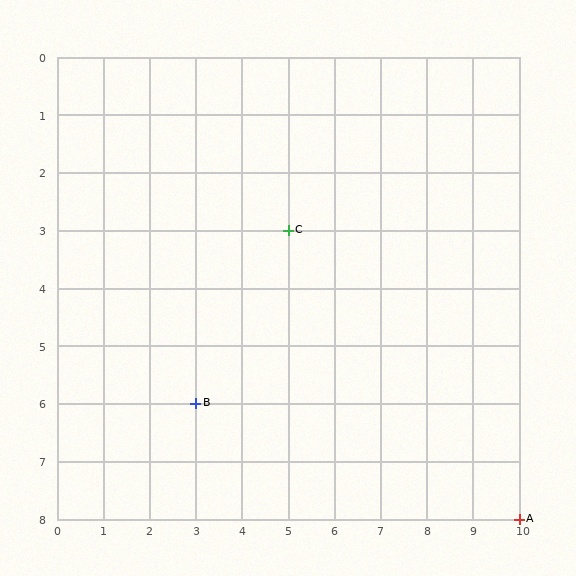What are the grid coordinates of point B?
Point B is at grid coordinates (3, 6).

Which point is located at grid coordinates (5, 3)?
Point C is at (5, 3).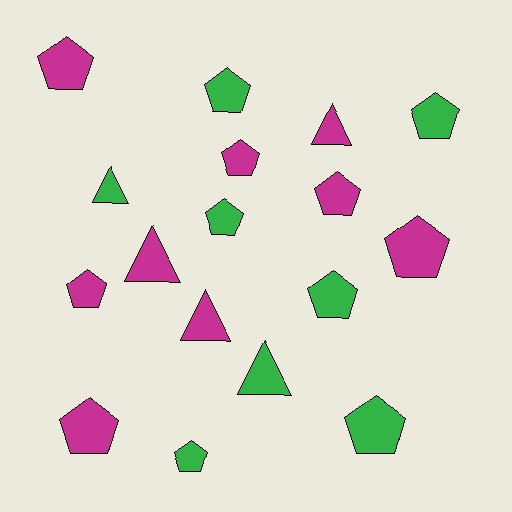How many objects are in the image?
There are 17 objects.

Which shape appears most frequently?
Pentagon, with 12 objects.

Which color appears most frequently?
Magenta, with 9 objects.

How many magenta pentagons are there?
There are 6 magenta pentagons.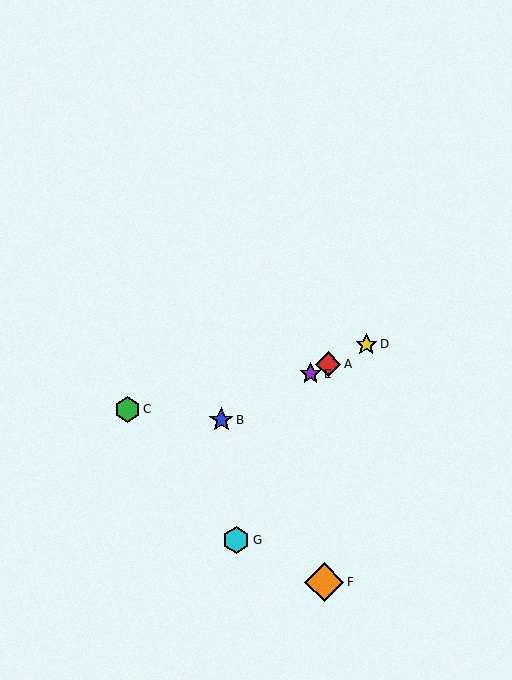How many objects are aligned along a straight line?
4 objects (A, B, D, E) are aligned along a straight line.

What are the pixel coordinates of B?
Object B is at (221, 420).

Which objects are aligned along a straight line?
Objects A, B, D, E are aligned along a straight line.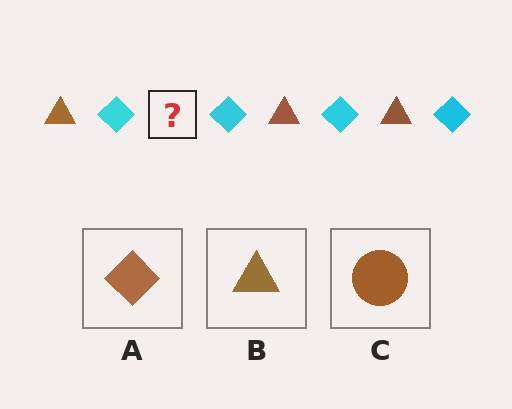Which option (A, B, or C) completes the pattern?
B.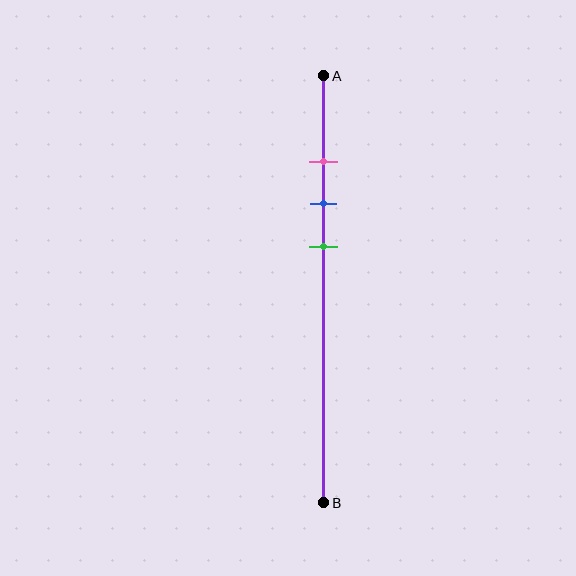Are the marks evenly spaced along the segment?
Yes, the marks are approximately evenly spaced.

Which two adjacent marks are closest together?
The pink and blue marks are the closest adjacent pair.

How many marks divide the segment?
There are 3 marks dividing the segment.